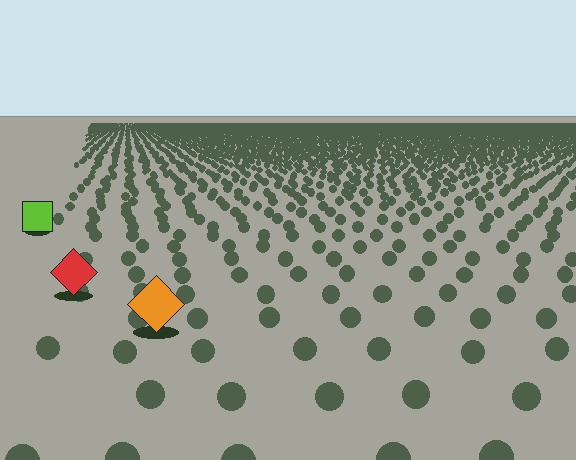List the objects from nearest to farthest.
From nearest to farthest: the orange diamond, the red diamond, the lime square.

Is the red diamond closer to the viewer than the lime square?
Yes. The red diamond is closer — you can tell from the texture gradient: the ground texture is coarser near it.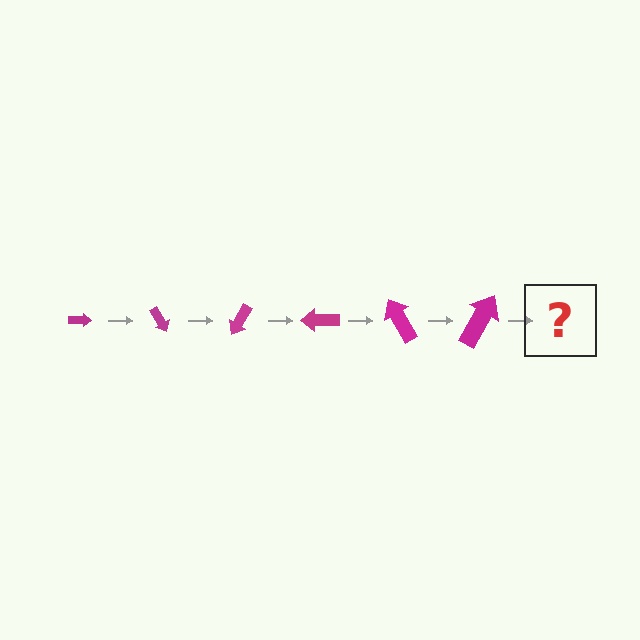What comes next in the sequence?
The next element should be an arrow, larger than the previous one and rotated 360 degrees from the start.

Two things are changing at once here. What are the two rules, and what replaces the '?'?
The two rules are that the arrow grows larger each step and it rotates 60 degrees each step. The '?' should be an arrow, larger than the previous one and rotated 360 degrees from the start.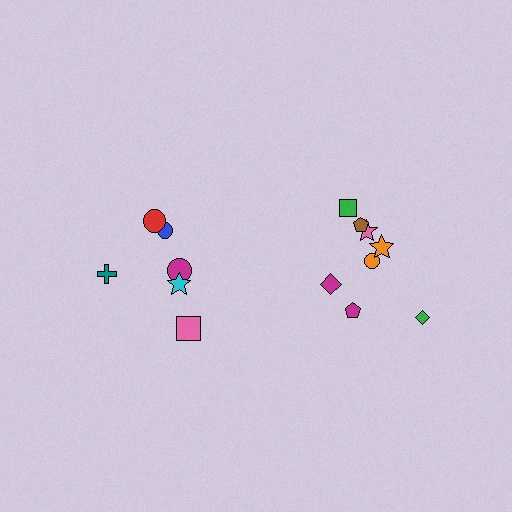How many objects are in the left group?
There are 6 objects.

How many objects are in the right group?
There are 8 objects.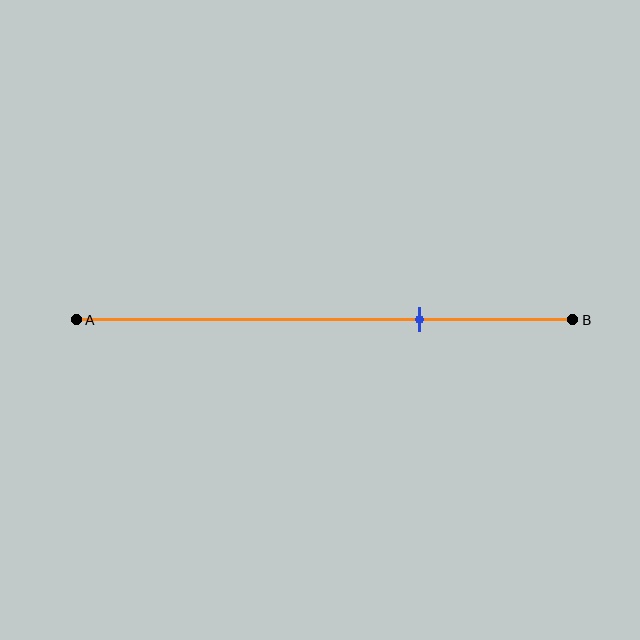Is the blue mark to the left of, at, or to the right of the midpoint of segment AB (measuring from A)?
The blue mark is to the right of the midpoint of segment AB.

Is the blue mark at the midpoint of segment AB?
No, the mark is at about 70% from A, not at the 50% midpoint.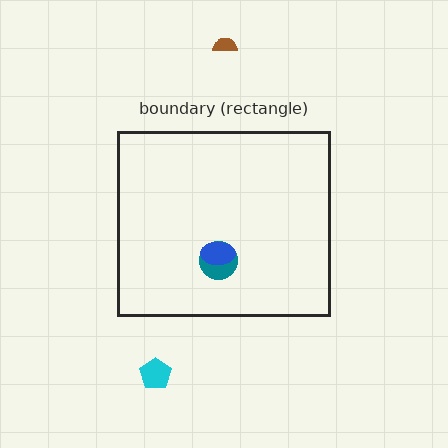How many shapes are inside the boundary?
2 inside, 2 outside.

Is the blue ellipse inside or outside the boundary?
Inside.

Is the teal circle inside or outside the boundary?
Inside.